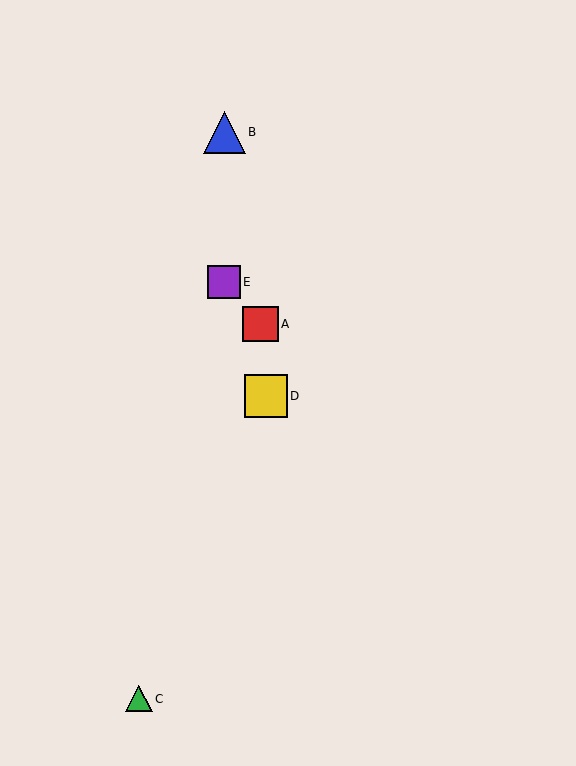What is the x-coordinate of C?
Object C is at x≈139.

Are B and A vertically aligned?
No, B is at x≈224 and A is at x≈261.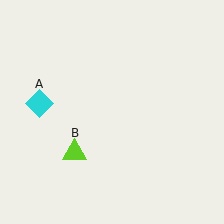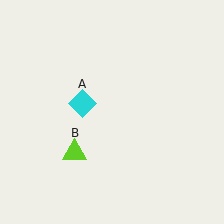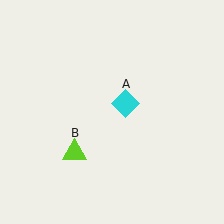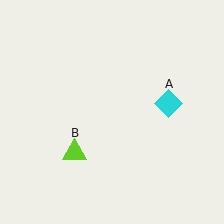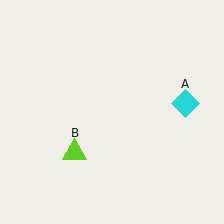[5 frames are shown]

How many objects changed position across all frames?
1 object changed position: cyan diamond (object A).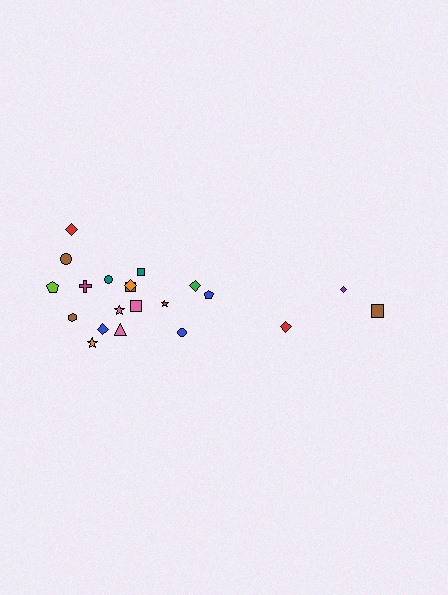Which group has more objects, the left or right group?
The left group.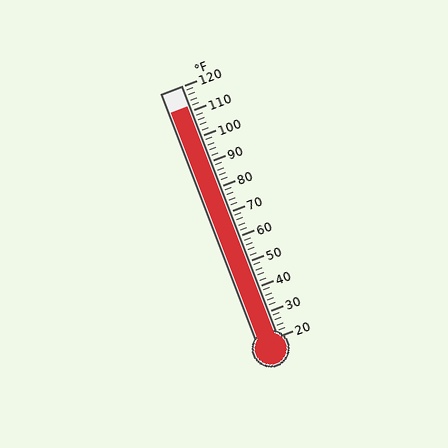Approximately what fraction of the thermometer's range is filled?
The thermometer is filled to approximately 90% of its range.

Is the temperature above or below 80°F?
The temperature is above 80°F.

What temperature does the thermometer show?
The thermometer shows approximately 112°F.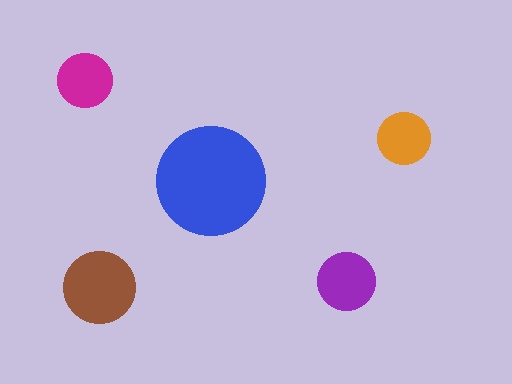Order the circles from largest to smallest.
the blue one, the brown one, the purple one, the magenta one, the orange one.